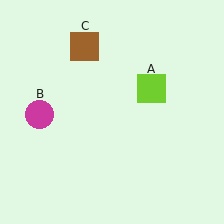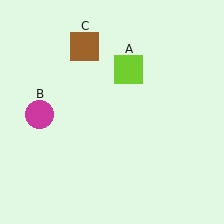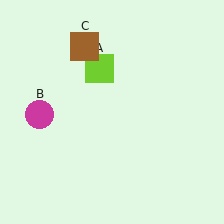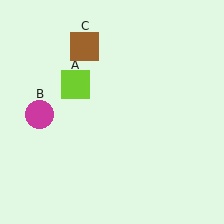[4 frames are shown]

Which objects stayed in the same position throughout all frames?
Magenta circle (object B) and brown square (object C) remained stationary.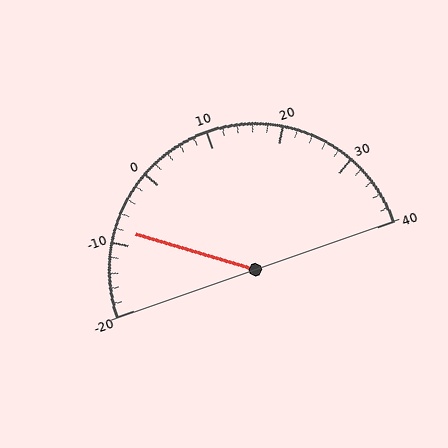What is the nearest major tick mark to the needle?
The nearest major tick mark is -10.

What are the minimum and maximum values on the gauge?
The gauge ranges from -20 to 40.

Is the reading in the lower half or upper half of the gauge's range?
The reading is in the lower half of the range (-20 to 40).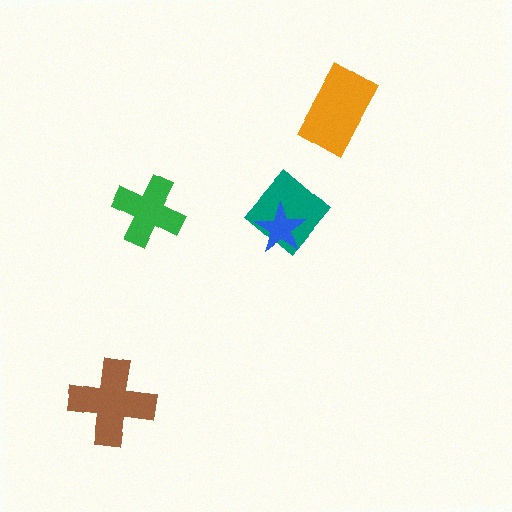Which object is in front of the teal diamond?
The blue star is in front of the teal diamond.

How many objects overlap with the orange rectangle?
0 objects overlap with the orange rectangle.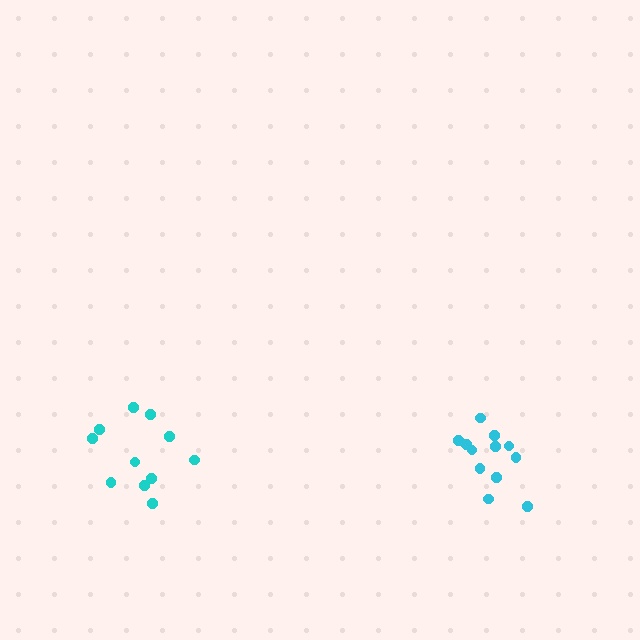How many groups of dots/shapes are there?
There are 2 groups.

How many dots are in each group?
Group 1: 12 dots, Group 2: 11 dots (23 total).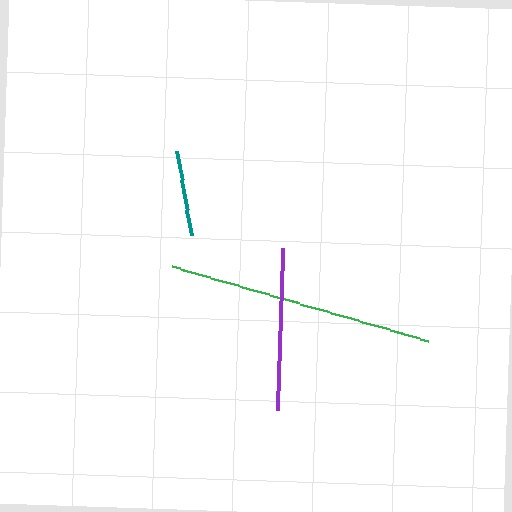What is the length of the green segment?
The green segment is approximately 267 pixels long.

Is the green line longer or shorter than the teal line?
The green line is longer than the teal line.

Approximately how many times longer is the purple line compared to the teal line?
The purple line is approximately 1.9 times the length of the teal line.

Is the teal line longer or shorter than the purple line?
The purple line is longer than the teal line.